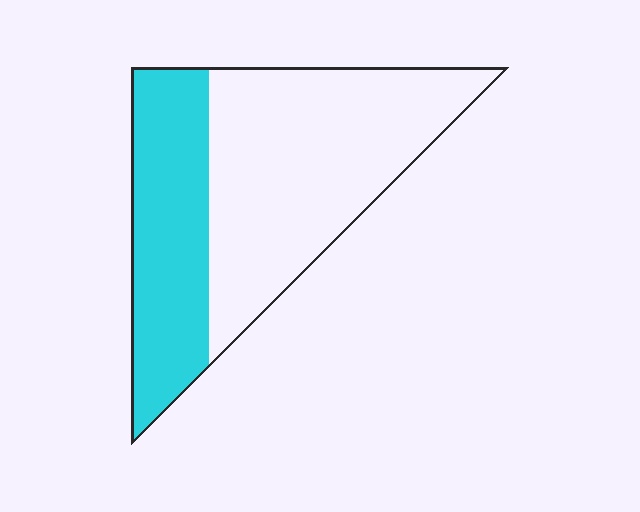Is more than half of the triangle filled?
No.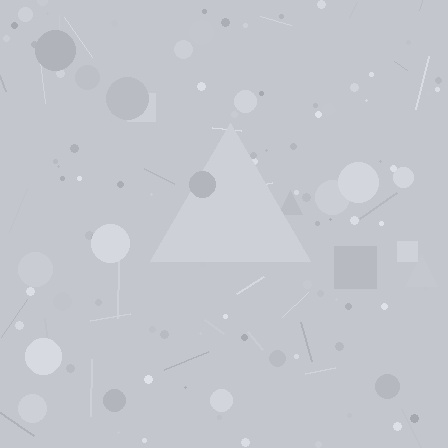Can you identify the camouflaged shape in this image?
The camouflaged shape is a triangle.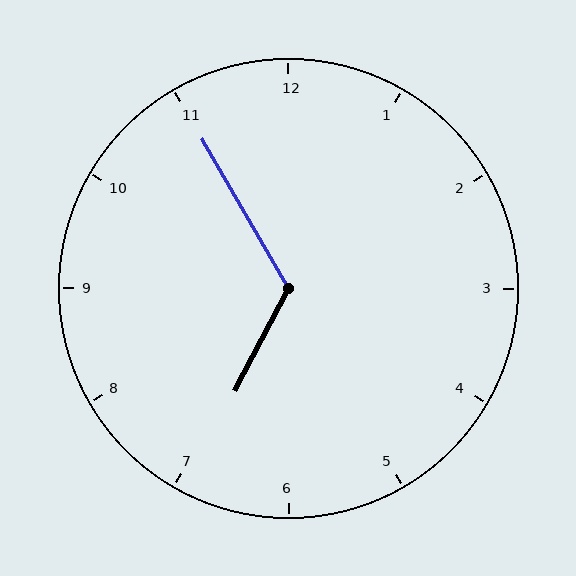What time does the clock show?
6:55.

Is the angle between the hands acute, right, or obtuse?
It is obtuse.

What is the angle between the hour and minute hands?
Approximately 122 degrees.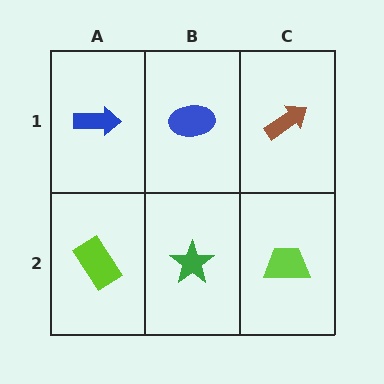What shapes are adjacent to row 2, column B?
A blue ellipse (row 1, column B), a lime rectangle (row 2, column A), a lime trapezoid (row 2, column C).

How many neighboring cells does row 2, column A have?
2.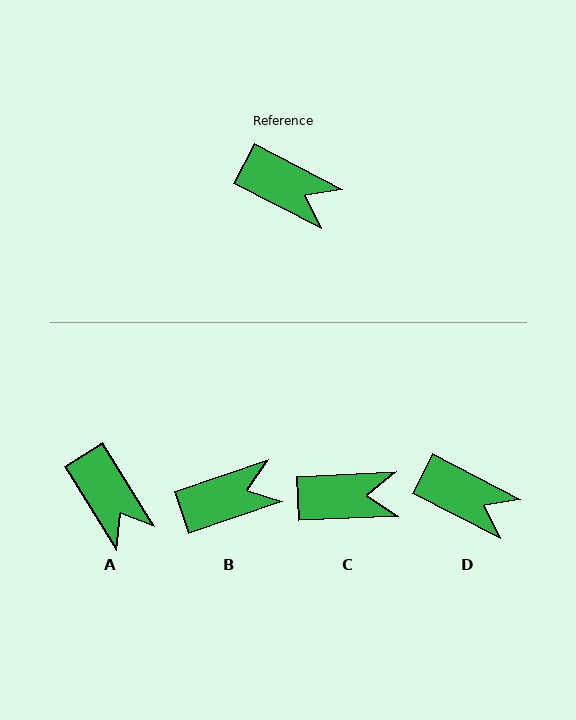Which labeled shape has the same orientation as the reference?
D.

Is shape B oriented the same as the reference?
No, it is off by about 46 degrees.